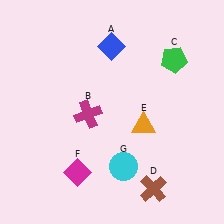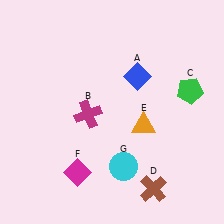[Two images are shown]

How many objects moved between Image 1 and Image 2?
2 objects moved between the two images.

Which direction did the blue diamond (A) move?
The blue diamond (A) moved down.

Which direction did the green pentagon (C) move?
The green pentagon (C) moved down.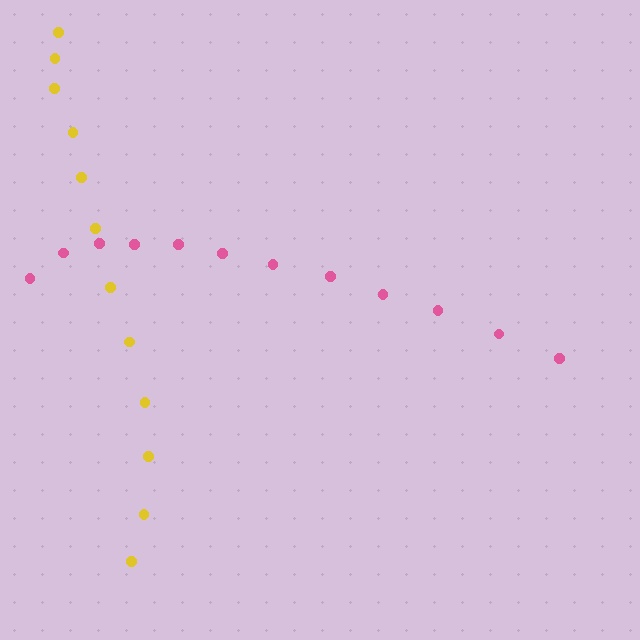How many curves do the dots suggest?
There are 2 distinct paths.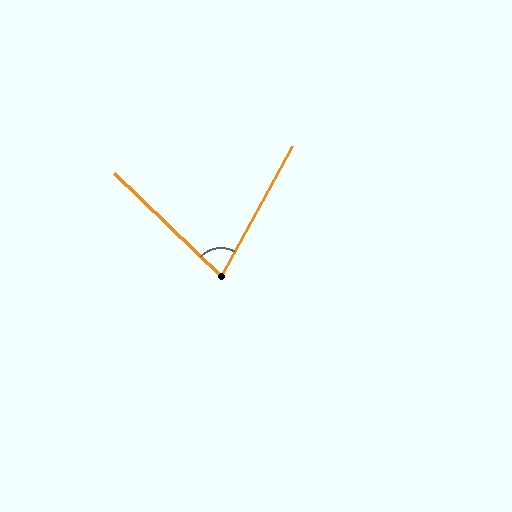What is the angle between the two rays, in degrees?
Approximately 75 degrees.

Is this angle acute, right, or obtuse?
It is acute.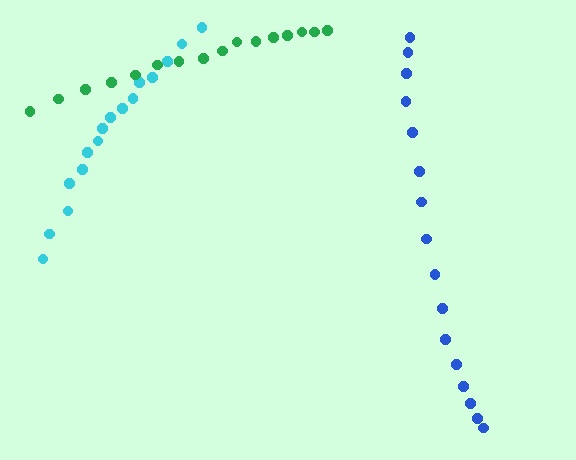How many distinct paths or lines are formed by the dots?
There are 3 distinct paths.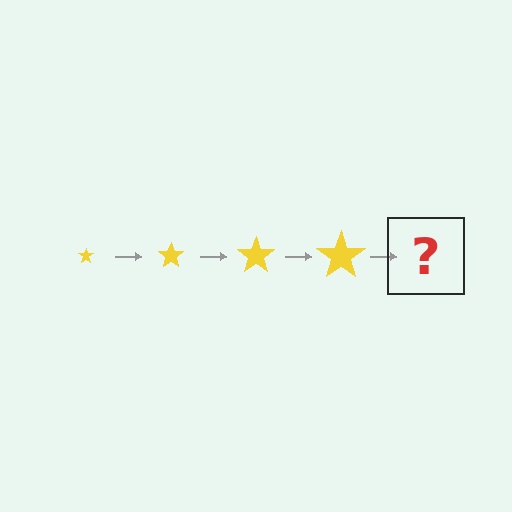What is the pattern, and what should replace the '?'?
The pattern is that the star gets progressively larger each step. The '?' should be a yellow star, larger than the previous one.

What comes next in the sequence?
The next element should be a yellow star, larger than the previous one.